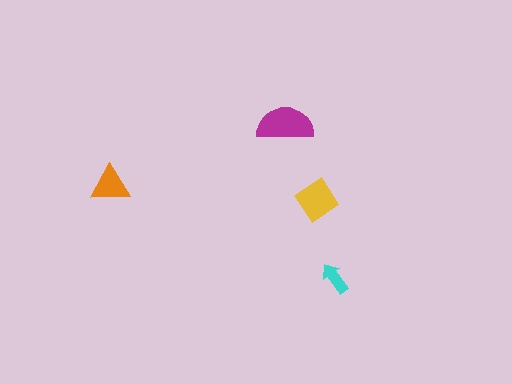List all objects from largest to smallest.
The magenta semicircle, the yellow diamond, the orange triangle, the cyan arrow.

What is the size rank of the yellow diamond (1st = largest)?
2nd.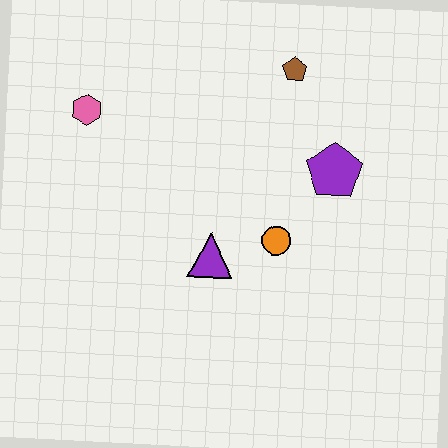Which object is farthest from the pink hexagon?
The purple pentagon is farthest from the pink hexagon.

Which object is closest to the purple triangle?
The orange circle is closest to the purple triangle.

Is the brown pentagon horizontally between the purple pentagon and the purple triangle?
Yes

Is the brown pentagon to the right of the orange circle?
Yes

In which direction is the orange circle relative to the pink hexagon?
The orange circle is to the right of the pink hexagon.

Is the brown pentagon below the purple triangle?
No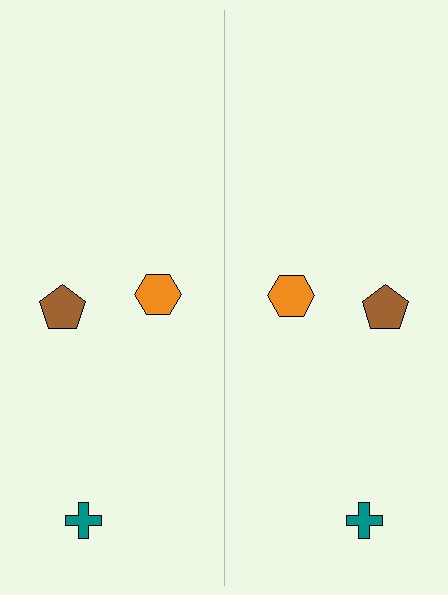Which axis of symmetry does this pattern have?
The pattern has a vertical axis of symmetry running through the center of the image.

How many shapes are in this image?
There are 6 shapes in this image.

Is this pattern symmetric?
Yes, this pattern has bilateral (reflection) symmetry.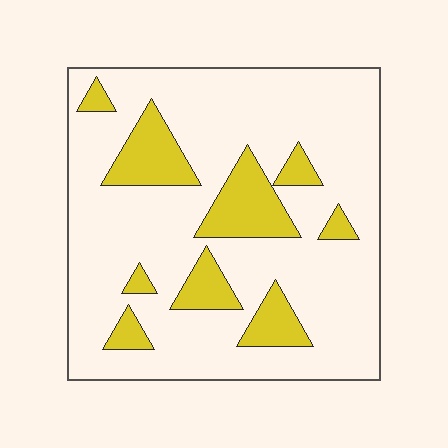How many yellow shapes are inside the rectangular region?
9.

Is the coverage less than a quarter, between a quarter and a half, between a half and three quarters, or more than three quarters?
Less than a quarter.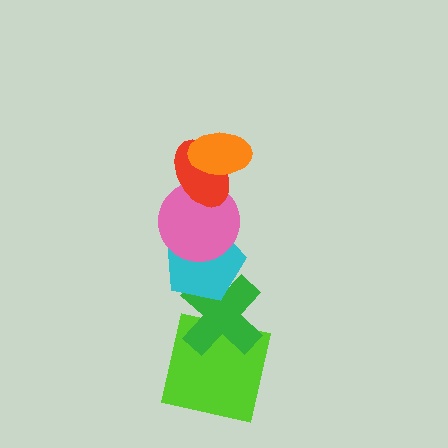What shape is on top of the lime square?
The green cross is on top of the lime square.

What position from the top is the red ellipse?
The red ellipse is 2nd from the top.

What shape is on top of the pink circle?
The red ellipse is on top of the pink circle.